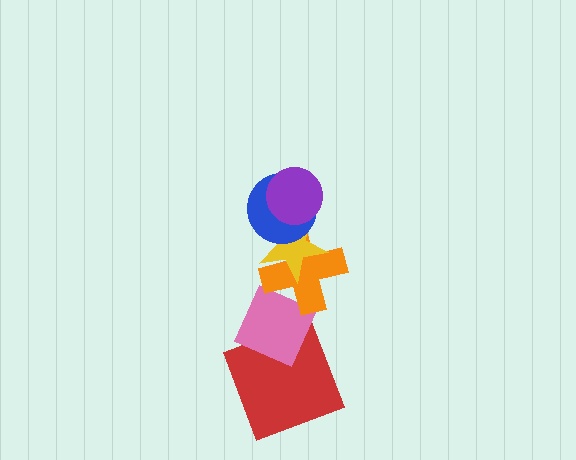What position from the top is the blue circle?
The blue circle is 2nd from the top.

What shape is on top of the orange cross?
The yellow star is on top of the orange cross.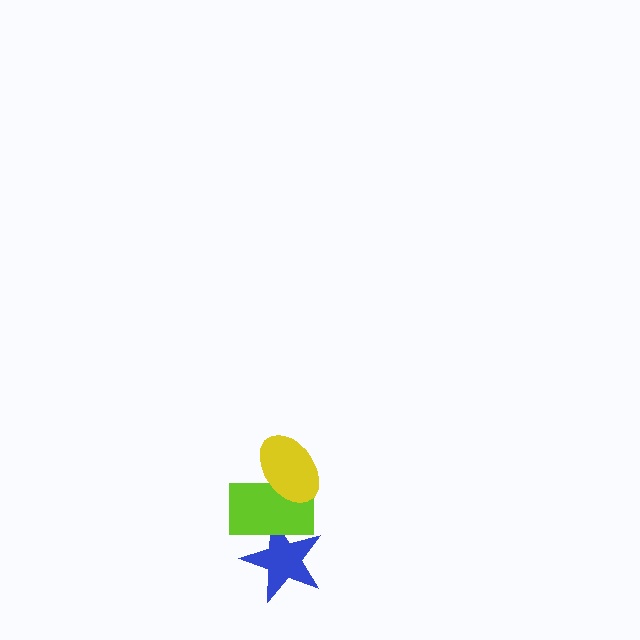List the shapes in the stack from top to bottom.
From top to bottom: the yellow ellipse, the lime rectangle, the blue star.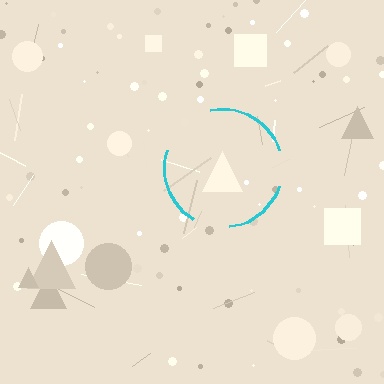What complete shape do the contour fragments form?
The contour fragments form a circle.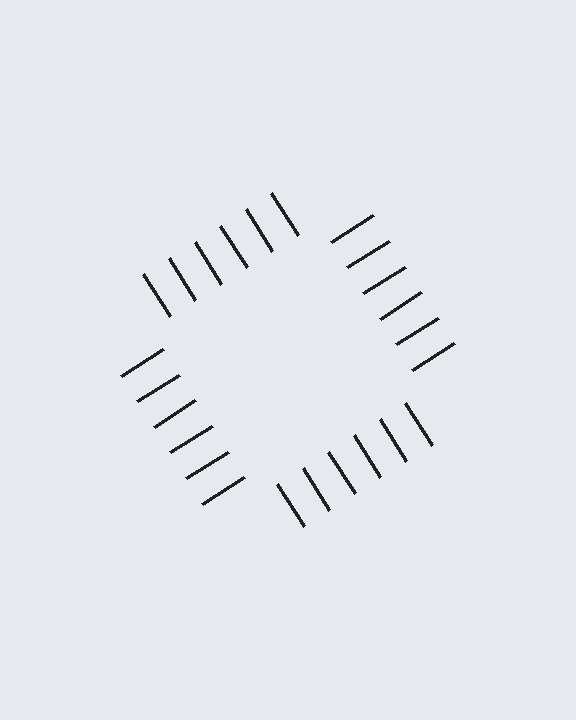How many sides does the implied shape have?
4 sides — the line-ends trace a square.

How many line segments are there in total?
24 — 6 along each of the 4 edges.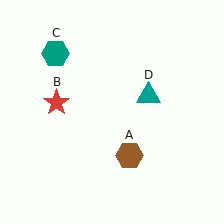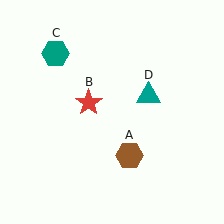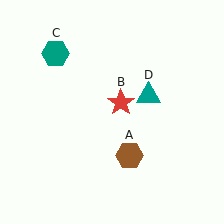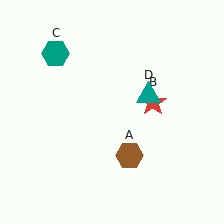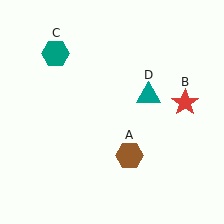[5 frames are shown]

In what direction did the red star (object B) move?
The red star (object B) moved right.